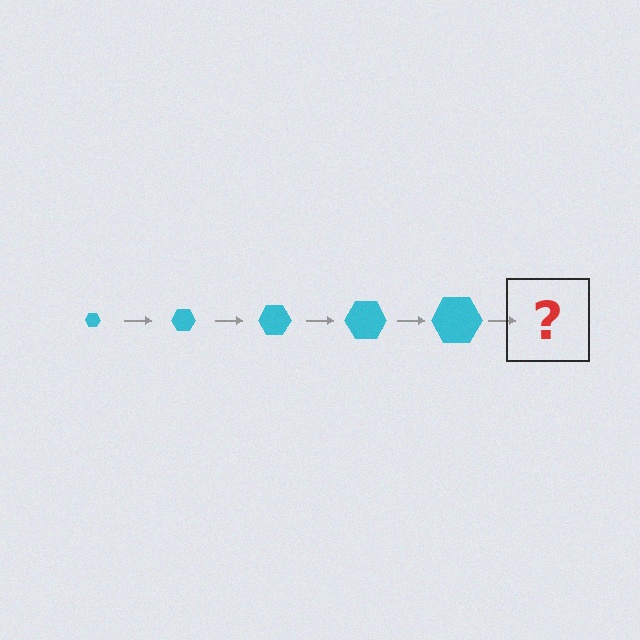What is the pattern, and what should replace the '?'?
The pattern is that the hexagon gets progressively larger each step. The '?' should be a cyan hexagon, larger than the previous one.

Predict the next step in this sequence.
The next step is a cyan hexagon, larger than the previous one.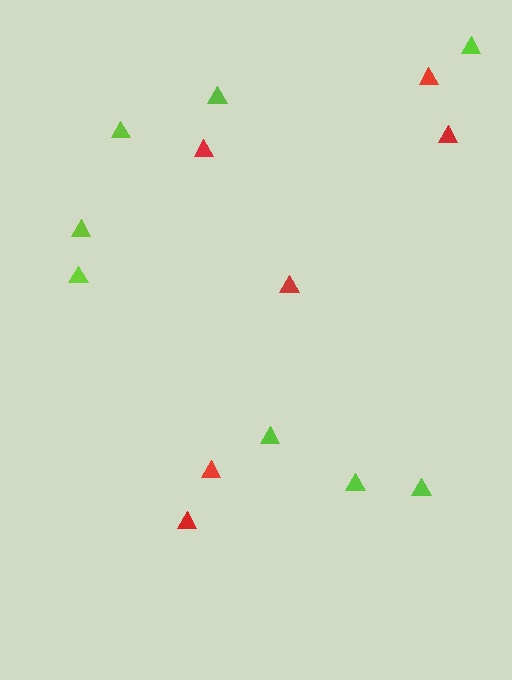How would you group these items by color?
There are 2 groups: one group of lime triangles (8) and one group of red triangles (6).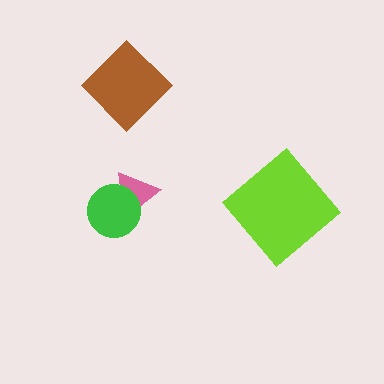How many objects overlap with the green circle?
1 object overlaps with the green circle.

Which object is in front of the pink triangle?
The green circle is in front of the pink triangle.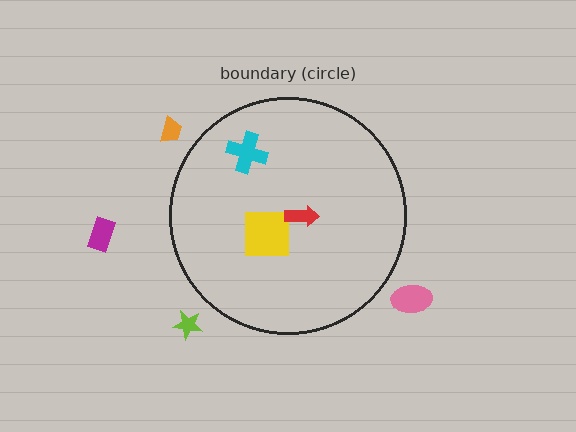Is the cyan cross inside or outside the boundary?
Inside.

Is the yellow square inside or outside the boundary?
Inside.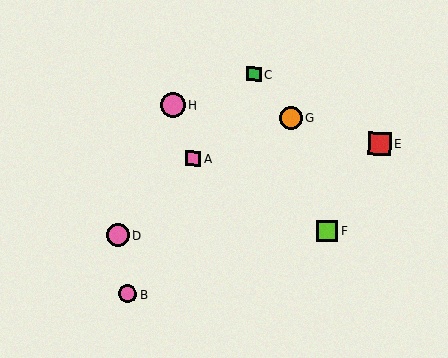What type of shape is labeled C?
Shape C is a green square.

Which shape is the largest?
The pink circle (labeled H) is the largest.